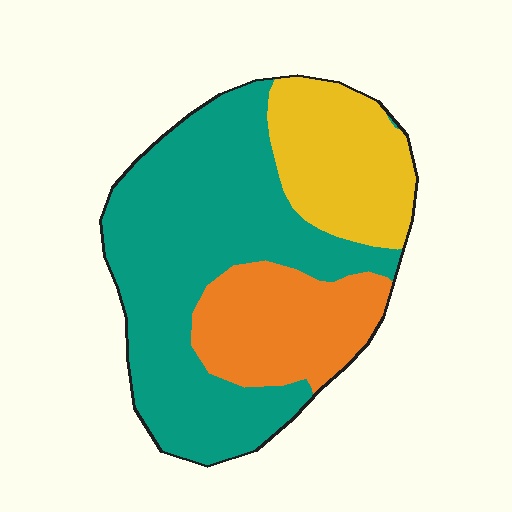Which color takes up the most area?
Teal, at roughly 55%.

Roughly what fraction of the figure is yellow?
Yellow takes up between a sixth and a third of the figure.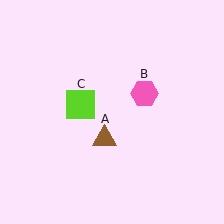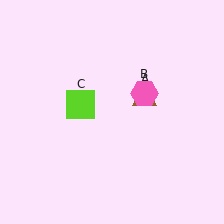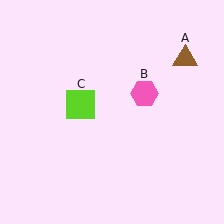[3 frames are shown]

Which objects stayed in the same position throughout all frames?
Pink hexagon (object B) and lime square (object C) remained stationary.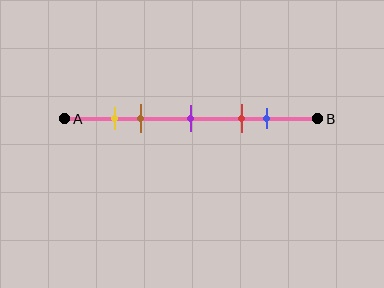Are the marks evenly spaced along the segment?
No, the marks are not evenly spaced.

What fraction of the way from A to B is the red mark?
The red mark is approximately 70% (0.7) of the way from A to B.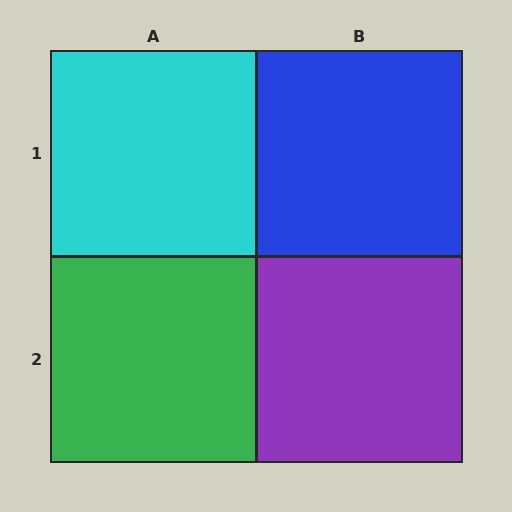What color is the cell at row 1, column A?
Cyan.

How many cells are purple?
1 cell is purple.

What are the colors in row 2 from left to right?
Green, purple.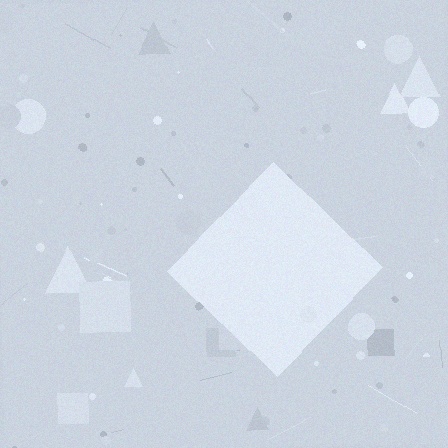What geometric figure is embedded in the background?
A diamond is embedded in the background.